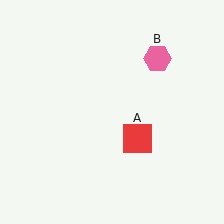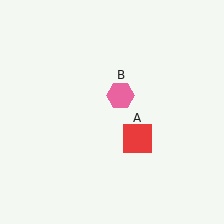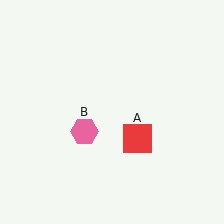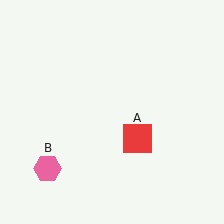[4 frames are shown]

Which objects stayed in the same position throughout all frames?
Red square (object A) remained stationary.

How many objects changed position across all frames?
1 object changed position: pink hexagon (object B).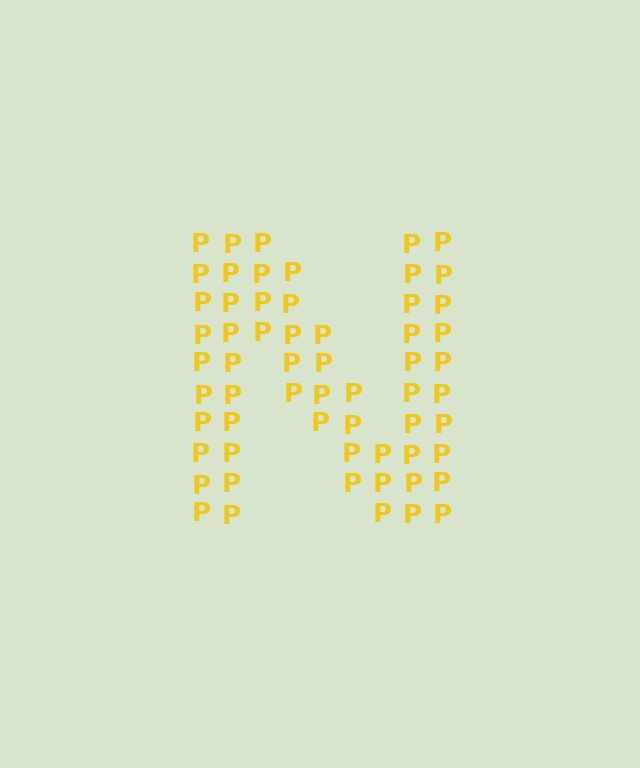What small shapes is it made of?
It is made of small letter P's.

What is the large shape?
The large shape is the letter N.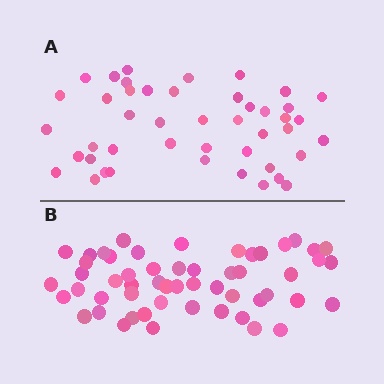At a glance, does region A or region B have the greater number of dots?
Region B (the bottom region) has more dots.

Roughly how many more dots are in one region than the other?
Region B has roughly 8 or so more dots than region A.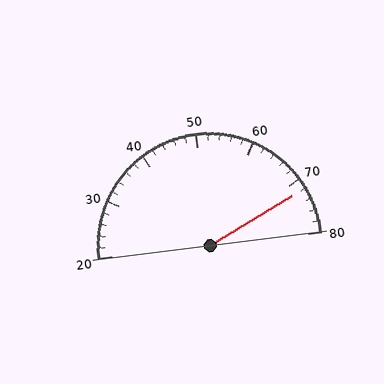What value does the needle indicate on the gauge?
The needle indicates approximately 72.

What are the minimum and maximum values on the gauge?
The gauge ranges from 20 to 80.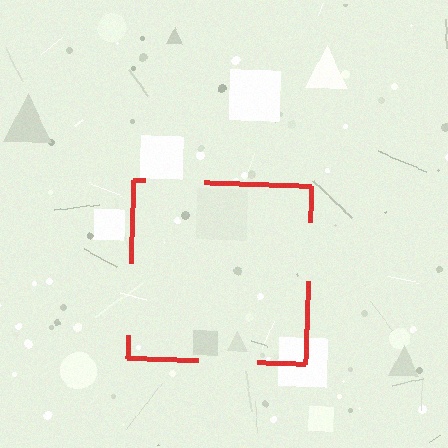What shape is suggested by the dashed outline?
The dashed outline suggests a square.